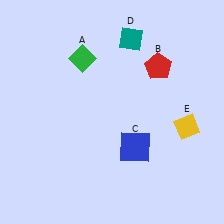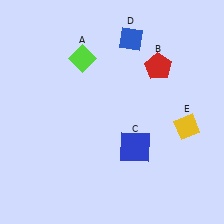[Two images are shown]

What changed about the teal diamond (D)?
In Image 1, D is teal. In Image 2, it changed to blue.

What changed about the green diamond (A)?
In Image 1, A is green. In Image 2, it changed to lime.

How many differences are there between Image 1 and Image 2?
There are 2 differences between the two images.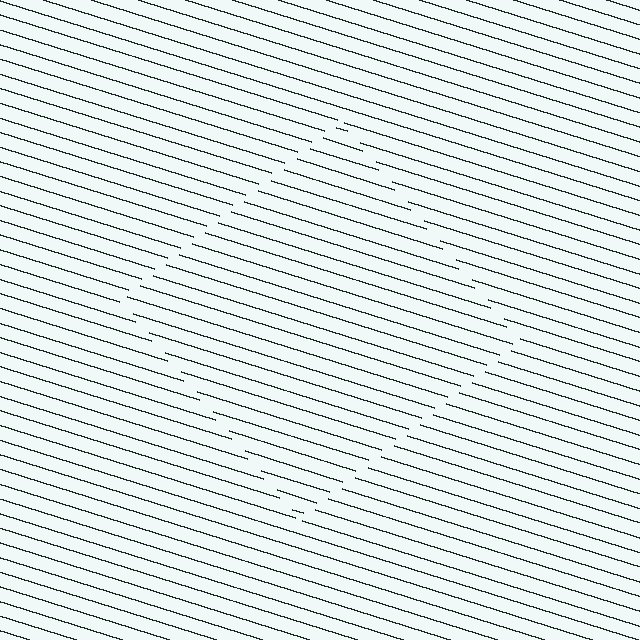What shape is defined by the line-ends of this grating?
An illusory square. The interior of the shape contains the same grating, shifted by half a period — the contour is defined by the phase discontinuity where line-ends from the inner and outer gratings abut.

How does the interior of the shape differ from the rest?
The interior of the shape contains the same grating, shifted by half a period — the contour is defined by the phase discontinuity where line-ends from the inner and outer gratings abut.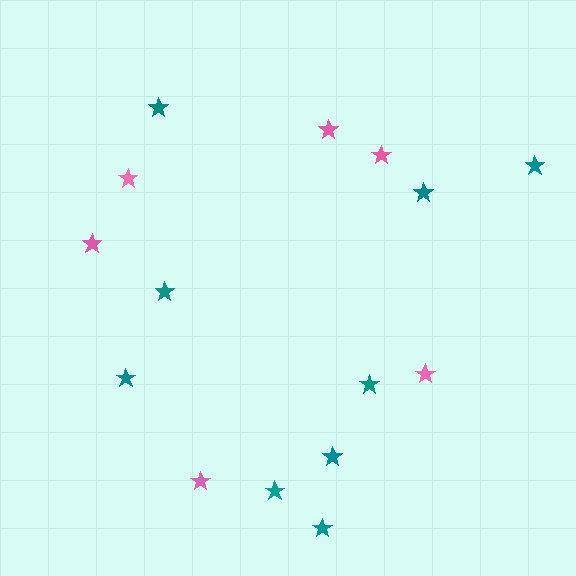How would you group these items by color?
There are 2 groups: one group of teal stars (9) and one group of pink stars (6).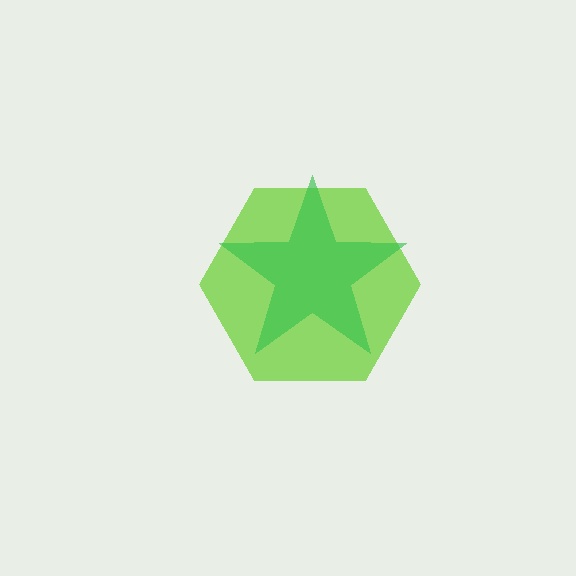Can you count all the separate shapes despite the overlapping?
Yes, there are 2 separate shapes.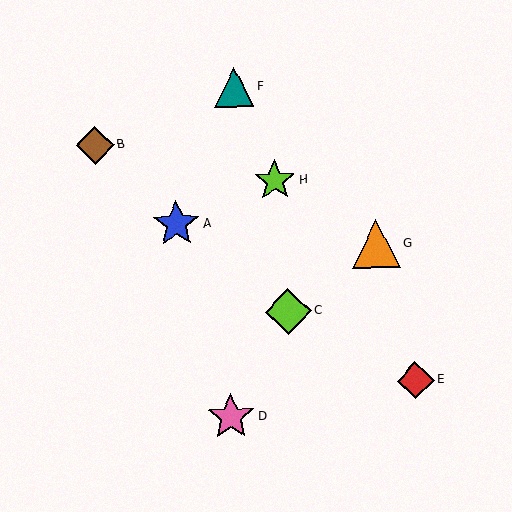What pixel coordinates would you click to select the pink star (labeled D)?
Click at (231, 417) to select the pink star D.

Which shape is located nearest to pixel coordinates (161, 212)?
The blue star (labeled A) at (176, 224) is nearest to that location.